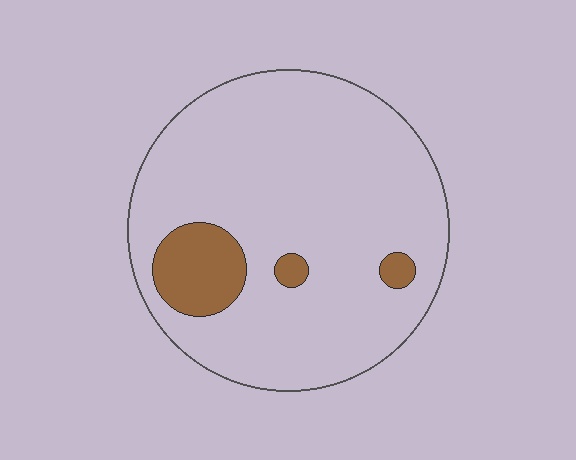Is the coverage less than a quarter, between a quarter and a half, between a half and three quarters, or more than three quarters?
Less than a quarter.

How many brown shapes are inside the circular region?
3.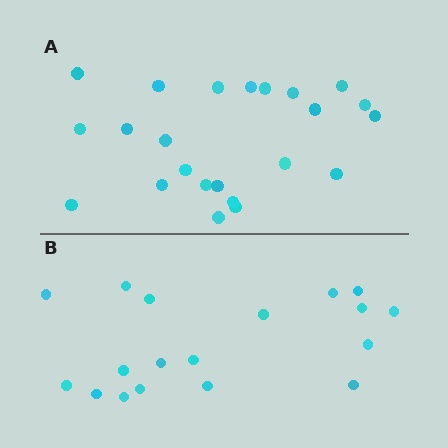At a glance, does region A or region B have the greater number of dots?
Region A (the top region) has more dots.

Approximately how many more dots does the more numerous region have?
Region A has about 5 more dots than region B.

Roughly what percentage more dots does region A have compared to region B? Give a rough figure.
About 30% more.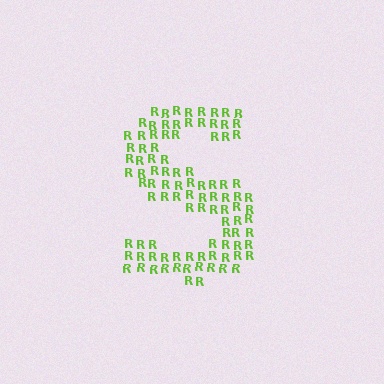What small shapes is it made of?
It is made of small letter R's.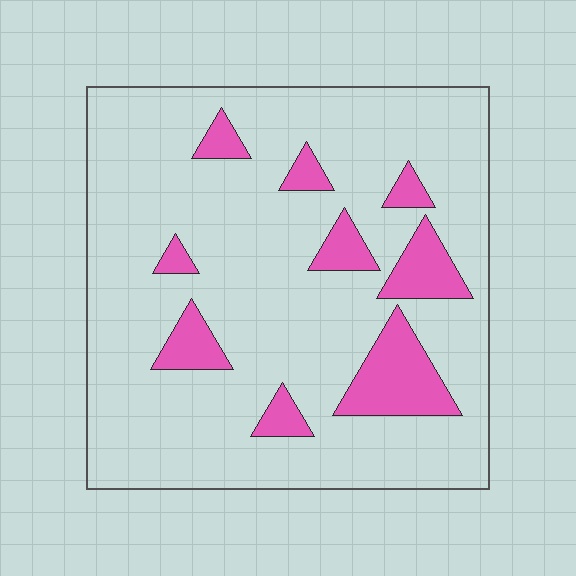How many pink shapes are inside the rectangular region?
9.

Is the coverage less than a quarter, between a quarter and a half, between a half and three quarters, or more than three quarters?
Less than a quarter.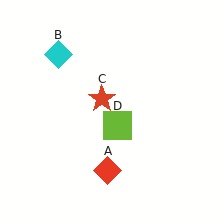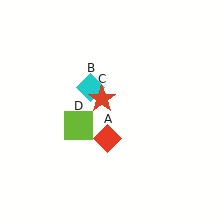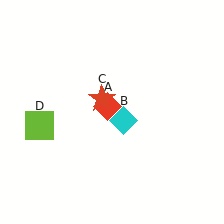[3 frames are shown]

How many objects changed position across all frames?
3 objects changed position: red diamond (object A), cyan diamond (object B), lime square (object D).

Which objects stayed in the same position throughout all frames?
Red star (object C) remained stationary.